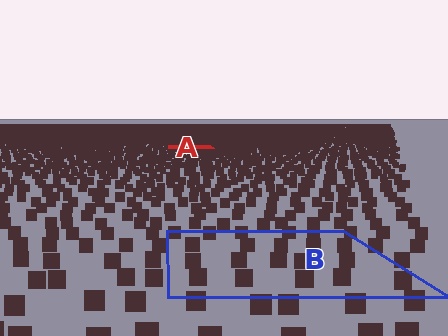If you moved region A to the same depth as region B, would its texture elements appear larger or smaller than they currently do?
They would appear larger. At a closer depth, the same texture elements are projected at a bigger on-screen size.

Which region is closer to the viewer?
Region B is closer. The texture elements there are larger and more spread out.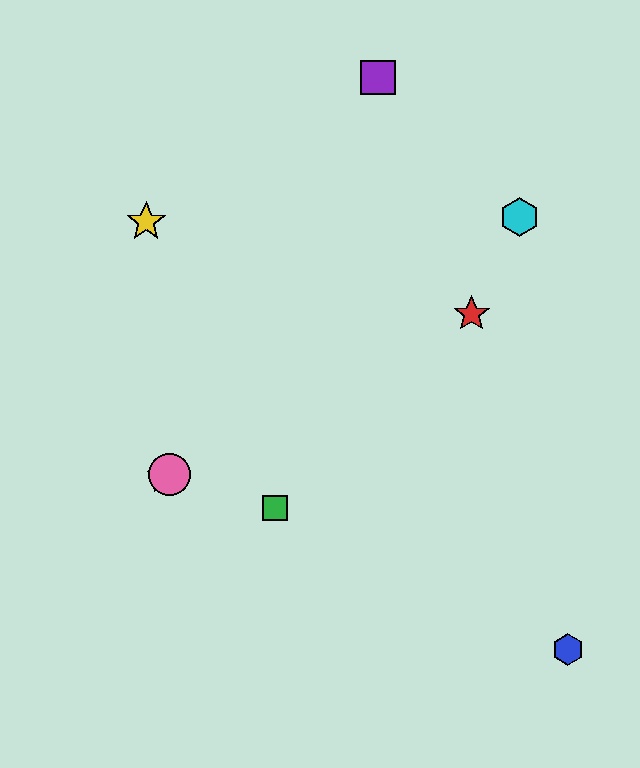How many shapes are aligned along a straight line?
3 shapes (the red star, the orange star, the pink circle) are aligned along a straight line.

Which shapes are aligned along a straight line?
The red star, the orange star, the pink circle are aligned along a straight line.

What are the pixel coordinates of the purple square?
The purple square is at (378, 78).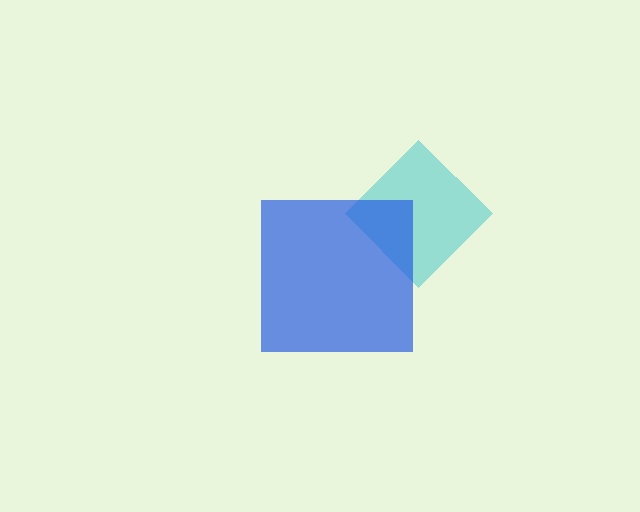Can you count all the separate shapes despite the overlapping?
Yes, there are 2 separate shapes.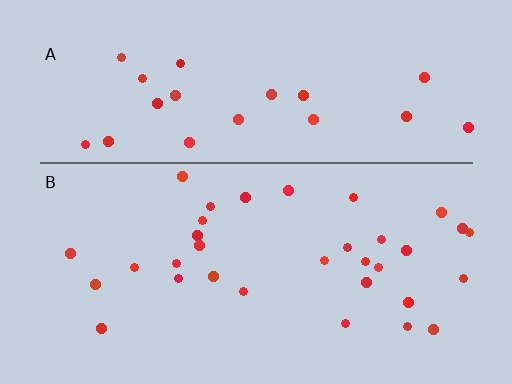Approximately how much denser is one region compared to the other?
Approximately 1.4× — region B over region A.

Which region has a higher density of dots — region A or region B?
B (the bottom).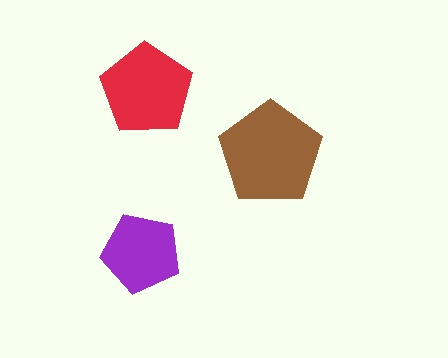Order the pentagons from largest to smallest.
the brown one, the red one, the purple one.